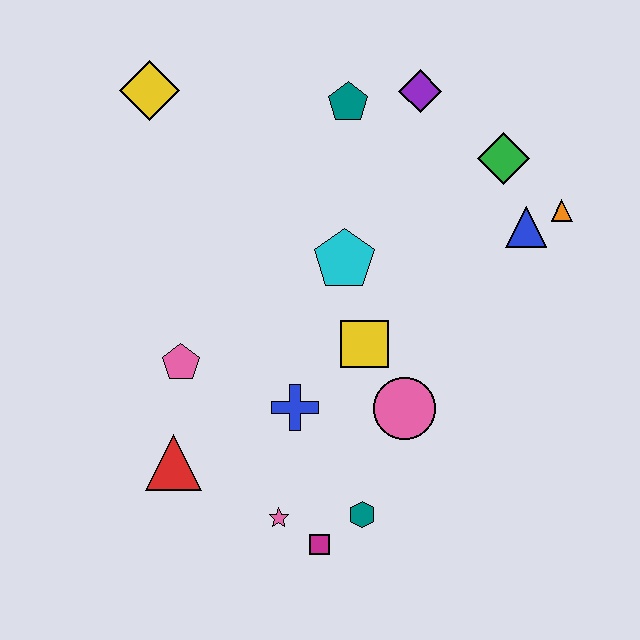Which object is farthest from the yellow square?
The yellow diamond is farthest from the yellow square.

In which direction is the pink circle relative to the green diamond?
The pink circle is below the green diamond.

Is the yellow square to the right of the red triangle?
Yes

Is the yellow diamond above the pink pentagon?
Yes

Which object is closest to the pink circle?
The yellow square is closest to the pink circle.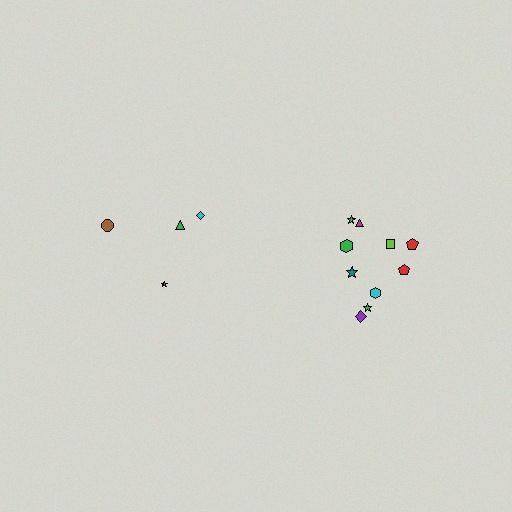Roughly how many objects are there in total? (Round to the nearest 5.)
Roughly 15 objects in total.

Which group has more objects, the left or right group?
The right group.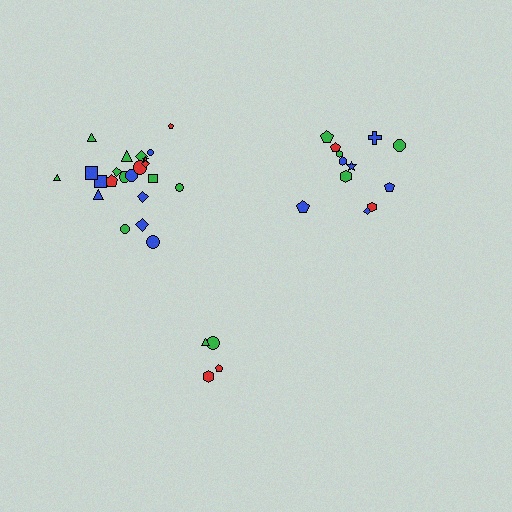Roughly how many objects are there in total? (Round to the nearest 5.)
Roughly 40 objects in total.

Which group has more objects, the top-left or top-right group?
The top-left group.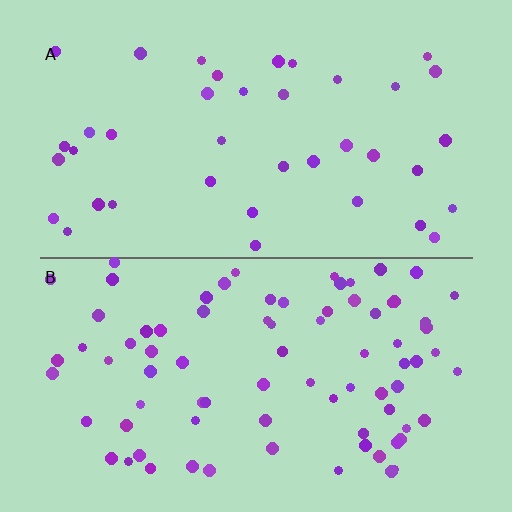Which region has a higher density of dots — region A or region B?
B (the bottom).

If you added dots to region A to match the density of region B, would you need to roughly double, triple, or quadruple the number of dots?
Approximately double.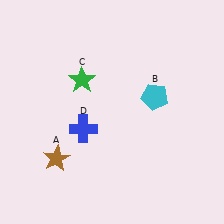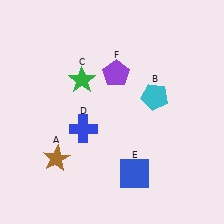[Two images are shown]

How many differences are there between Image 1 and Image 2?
There are 2 differences between the two images.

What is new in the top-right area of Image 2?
A purple pentagon (F) was added in the top-right area of Image 2.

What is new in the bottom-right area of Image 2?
A blue square (E) was added in the bottom-right area of Image 2.